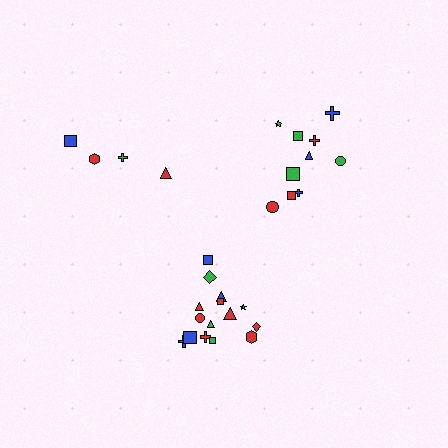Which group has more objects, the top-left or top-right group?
The top-right group.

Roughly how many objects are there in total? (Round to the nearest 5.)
Roughly 30 objects in total.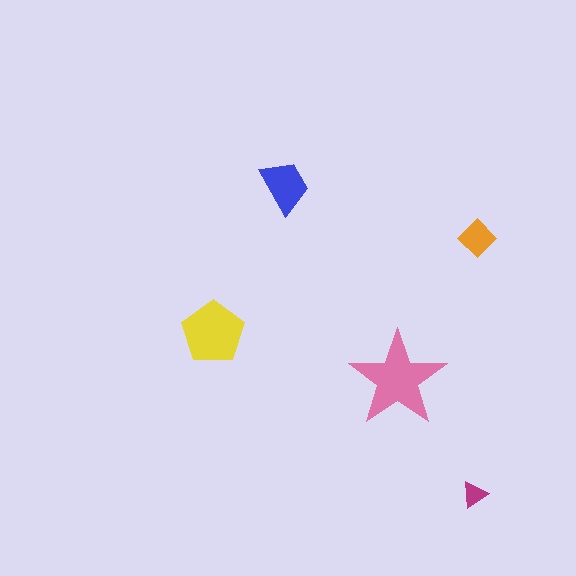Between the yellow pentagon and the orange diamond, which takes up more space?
The yellow pentagon.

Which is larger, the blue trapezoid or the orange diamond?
The blue trapezoid.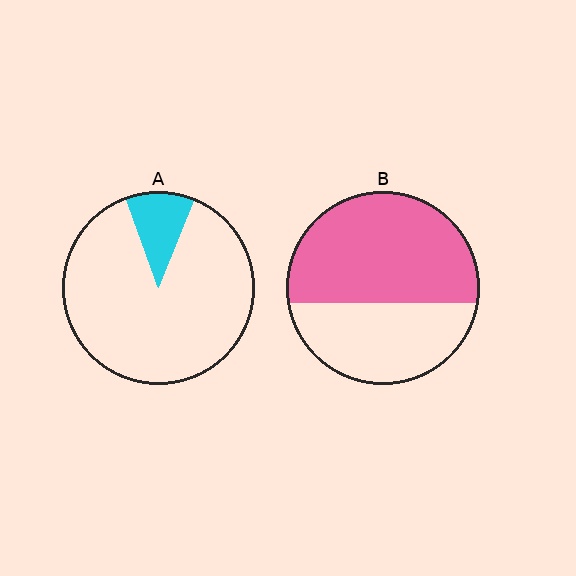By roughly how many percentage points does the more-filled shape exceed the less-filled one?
By roughly 50 percentage points (B over A).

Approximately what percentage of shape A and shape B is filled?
A is approximately 10% and B is approximately 60%.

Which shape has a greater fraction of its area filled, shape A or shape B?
Shape B.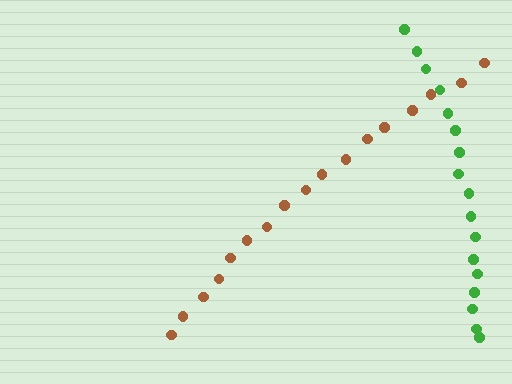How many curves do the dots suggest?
There are 2 distinct paths.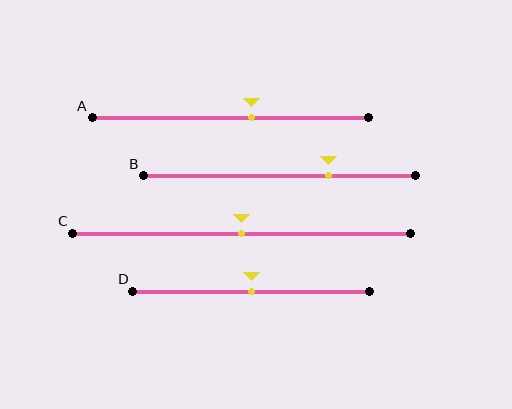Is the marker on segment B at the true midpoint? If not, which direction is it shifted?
No, the marker on segment B is shifted to the right by about 18% of the segment length.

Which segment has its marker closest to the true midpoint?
Segment C has its marker closest to the true midpoint.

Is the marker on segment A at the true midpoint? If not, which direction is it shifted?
No, the marker on segment A is shifted to the right by about 8% of the segment length.